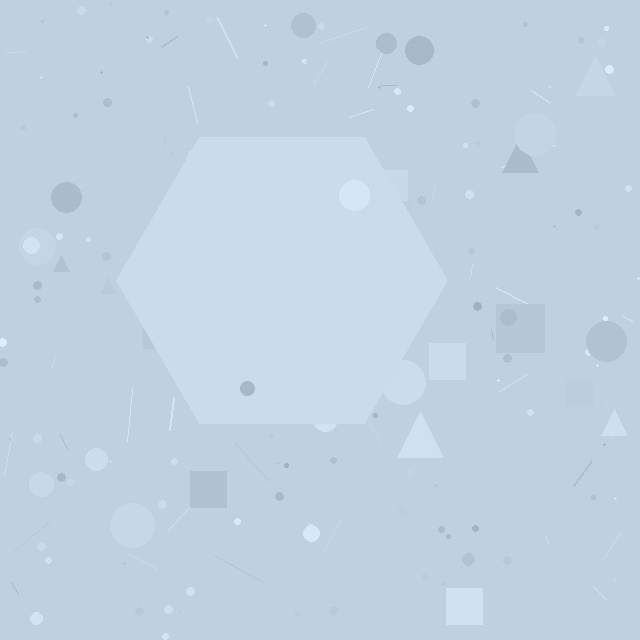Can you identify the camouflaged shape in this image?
The camouflaged shape is a hexagon.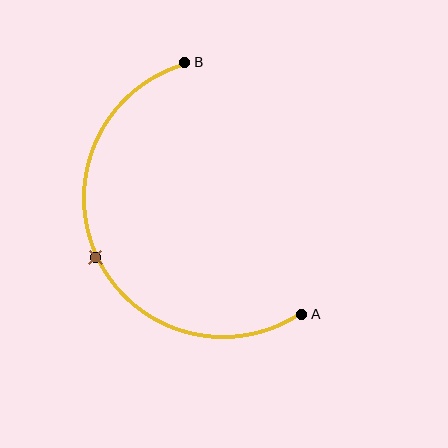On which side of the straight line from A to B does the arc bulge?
The arc bulges to the left of the straight line connecting A and B.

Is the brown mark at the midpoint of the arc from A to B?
Yes. The brown mark lies on the arc at equal arc-length from both A and B — it is the arc midpoint.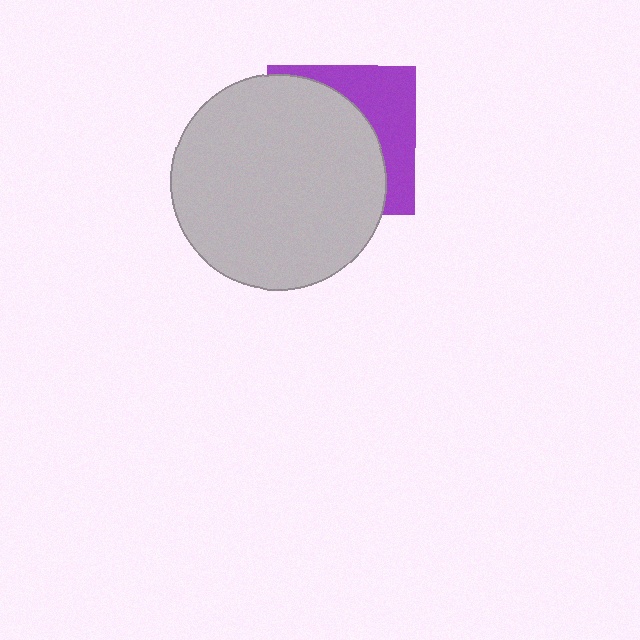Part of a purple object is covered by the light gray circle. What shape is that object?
It is a square.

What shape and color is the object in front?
The object in front is a light gray circle.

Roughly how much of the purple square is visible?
A small part of it is visible (roughly 35%).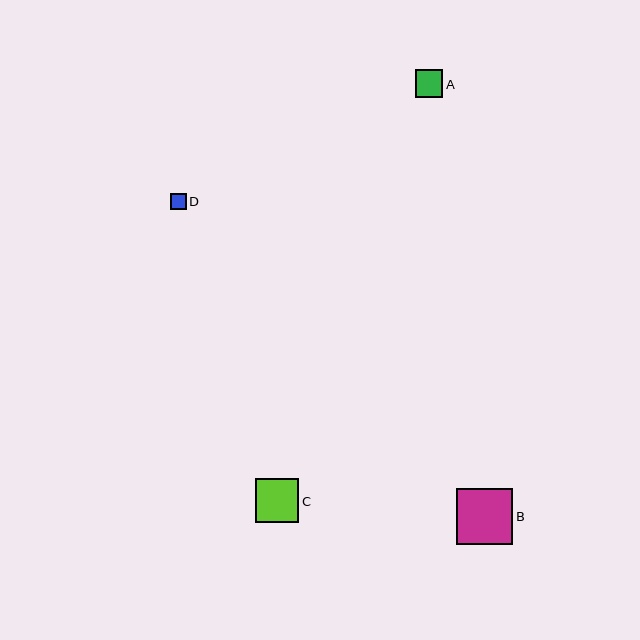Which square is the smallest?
Square D is the smallest with a size of approximately 16 pixels.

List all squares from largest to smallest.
From largest to smallest: B, C, A, D.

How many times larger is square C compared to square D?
Square C is approximately 2.7 times the size of square D.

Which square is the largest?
Square B is the largest with a size of approximately 57 pixels.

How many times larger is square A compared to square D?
Square A is approximately 1.7 times the size of square D.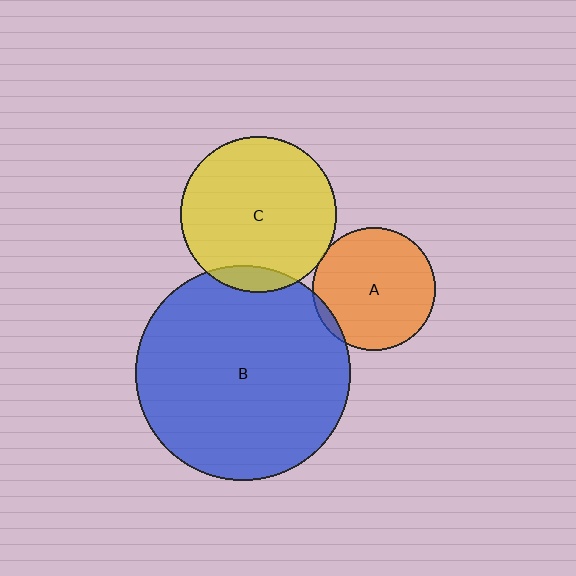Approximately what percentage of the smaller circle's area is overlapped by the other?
Approximately 5%.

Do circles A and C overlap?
Yes.